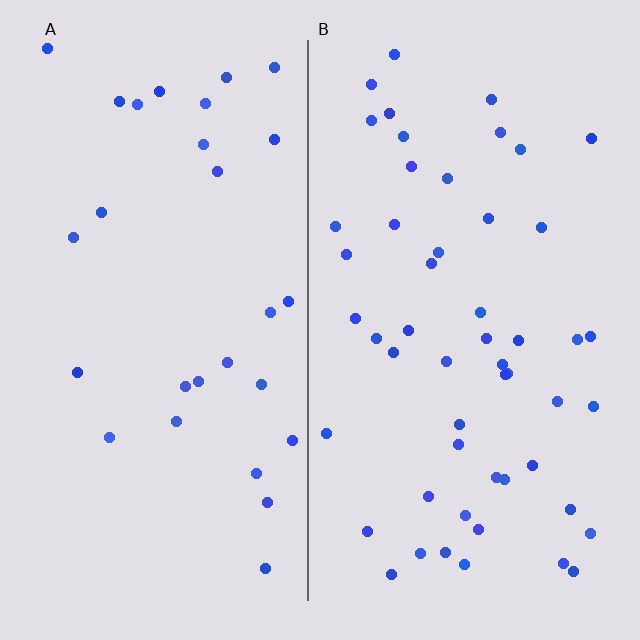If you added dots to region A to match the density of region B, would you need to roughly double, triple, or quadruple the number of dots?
Approximately double.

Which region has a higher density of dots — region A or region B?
B (the right).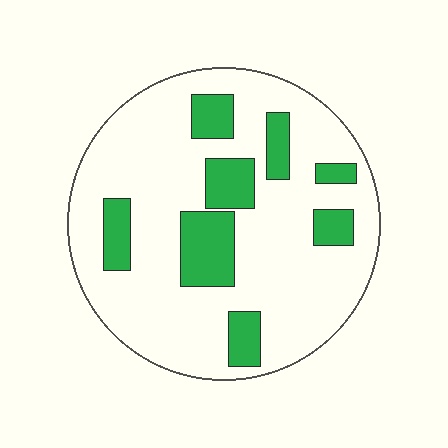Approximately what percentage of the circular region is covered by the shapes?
Approximately 20%.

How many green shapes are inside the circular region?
8.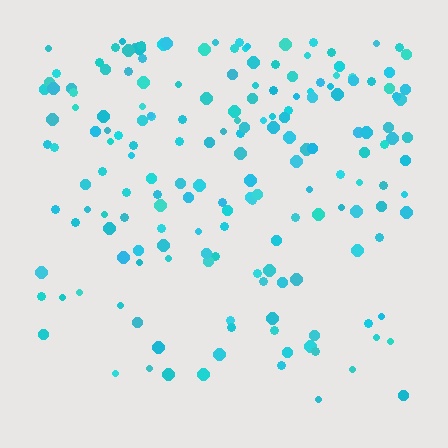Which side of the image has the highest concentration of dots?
The top.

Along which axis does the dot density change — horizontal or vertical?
Vertical.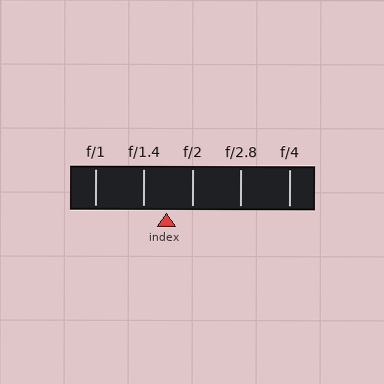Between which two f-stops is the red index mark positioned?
The index mark is between f/1.4 and f/2.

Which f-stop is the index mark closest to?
The index mark is closest to f/1.4.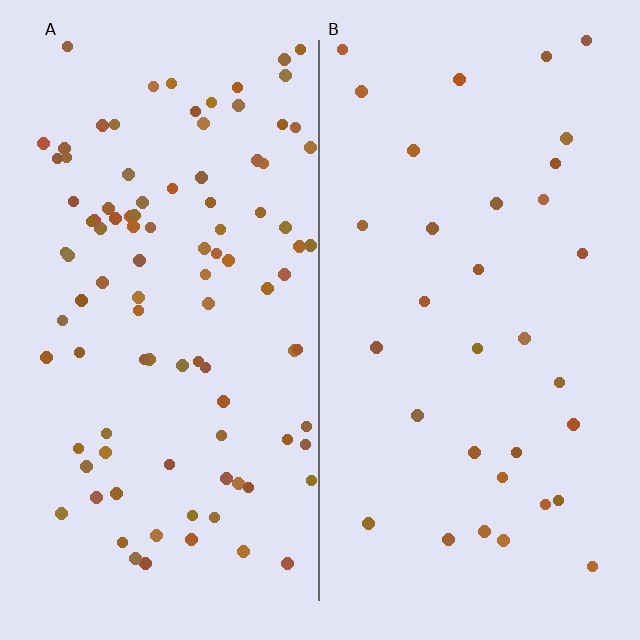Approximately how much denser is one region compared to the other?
Approximately 3.0× — region A over region B.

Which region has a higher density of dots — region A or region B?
A (the left).